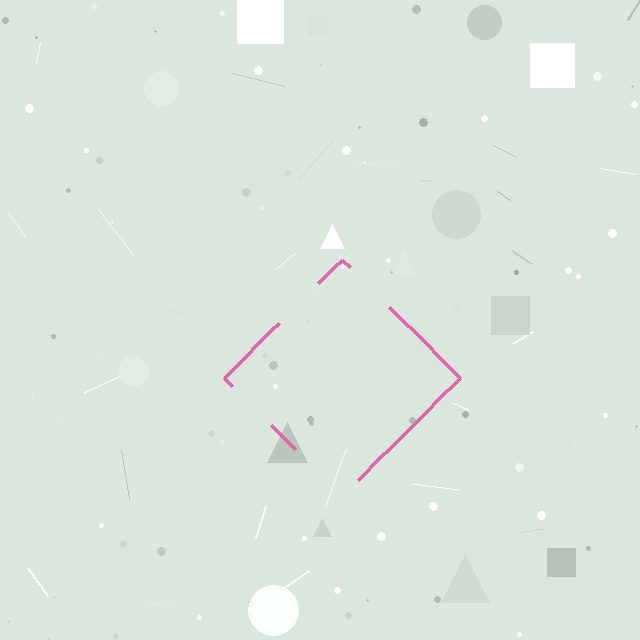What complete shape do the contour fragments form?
The contour fragments form a diamond.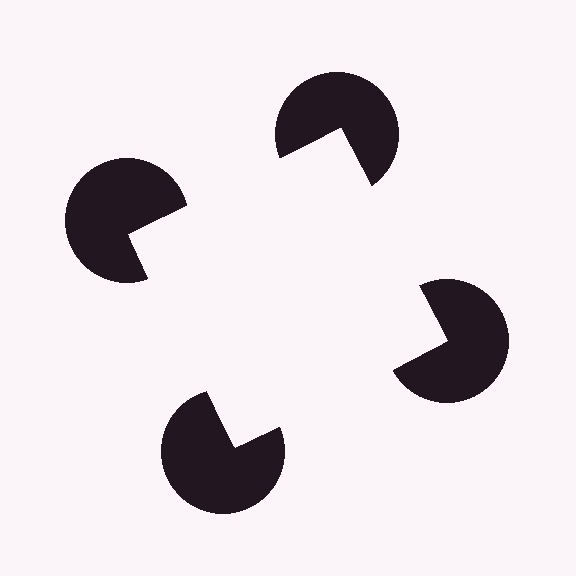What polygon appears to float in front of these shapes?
An illusory square — its edges are inferred from the aligned wedge cuts in the pac-man discs, not physically drawn.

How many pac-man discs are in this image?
There are 4 — one at each vertex of the illusory square.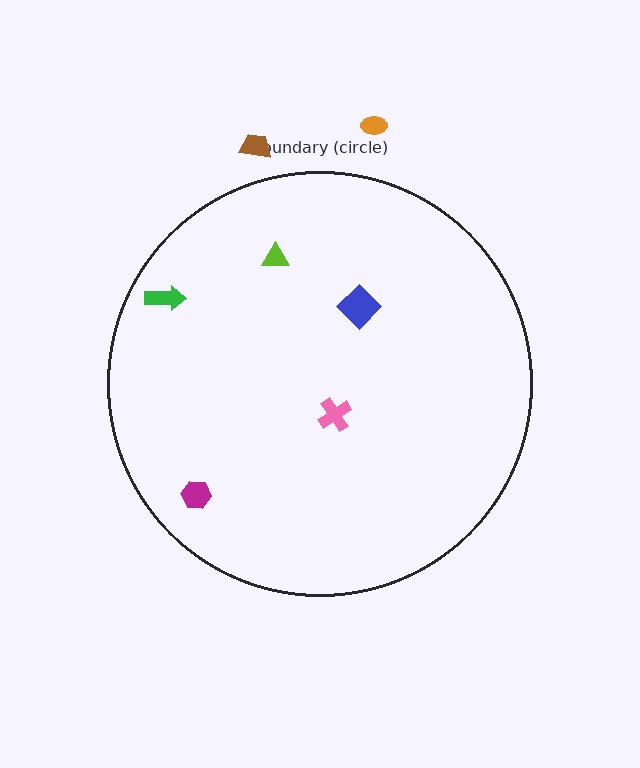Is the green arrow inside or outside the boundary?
Inside.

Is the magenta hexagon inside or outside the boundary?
Inside.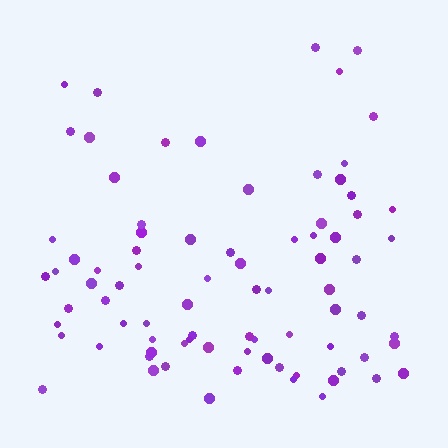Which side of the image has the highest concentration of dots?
The bottom.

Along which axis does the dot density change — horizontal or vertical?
Vertical.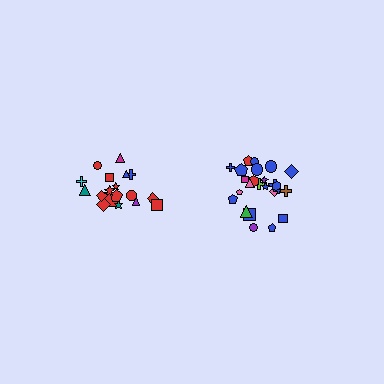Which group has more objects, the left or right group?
The right group.